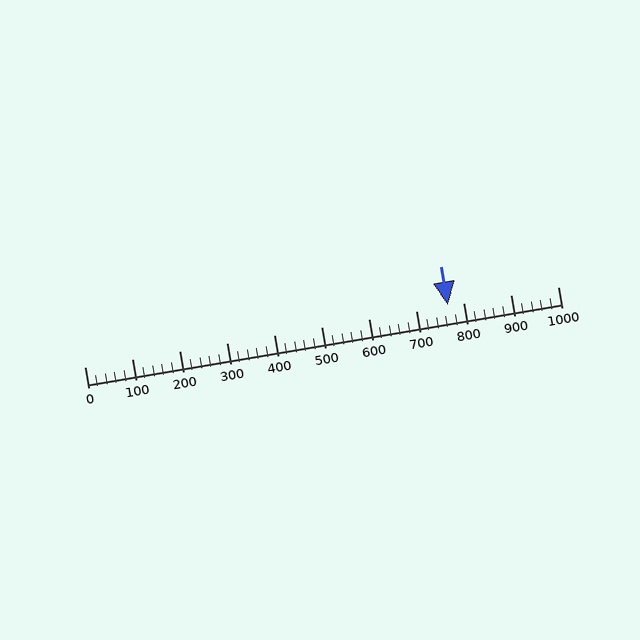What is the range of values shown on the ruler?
The ruler shows values from 0 to 1000.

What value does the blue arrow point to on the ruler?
The blue arrow points to approximately 768.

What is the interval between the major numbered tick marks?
The major tick marks are spaced 100 units apart.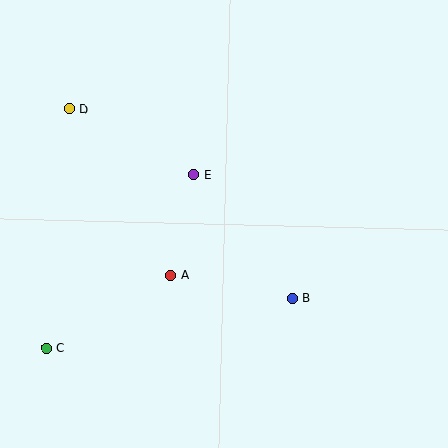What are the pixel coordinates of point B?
Point B is at (292, 298).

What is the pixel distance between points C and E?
The distance between C and E is 228 pixels.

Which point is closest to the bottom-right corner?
Point B is closest to the bottom-right corner.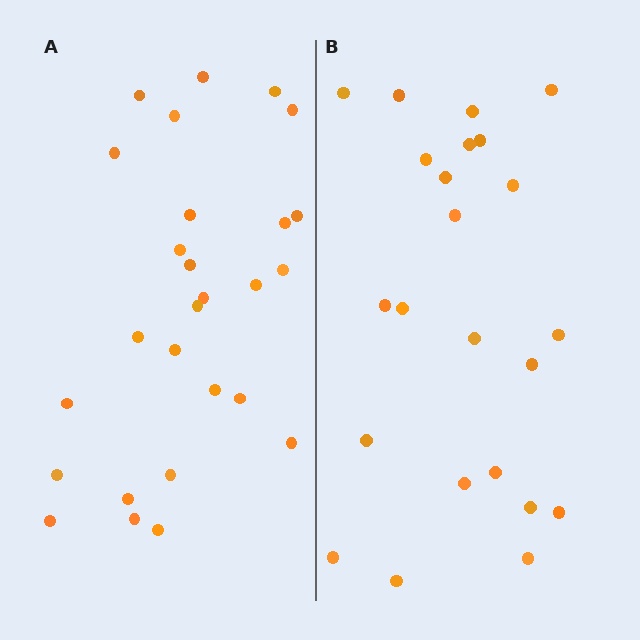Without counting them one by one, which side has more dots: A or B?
Region A (the left region) has more dots.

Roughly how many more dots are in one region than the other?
Region A has about 4 more dots than region B.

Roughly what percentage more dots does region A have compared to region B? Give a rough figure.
About 15% more.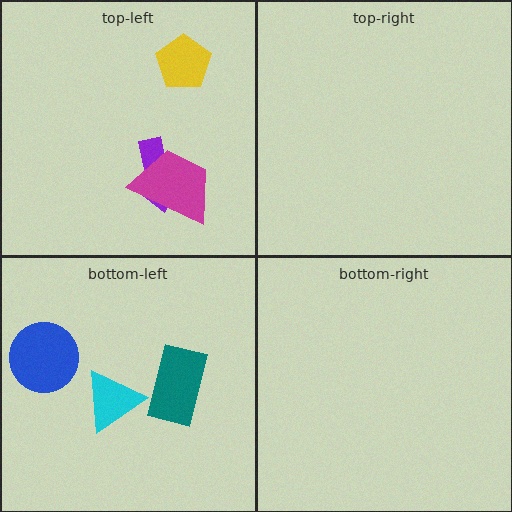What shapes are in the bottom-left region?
The teal rectangle, the cyan triangle, the blue circle.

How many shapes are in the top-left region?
3.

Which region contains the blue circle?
The bottom-left region.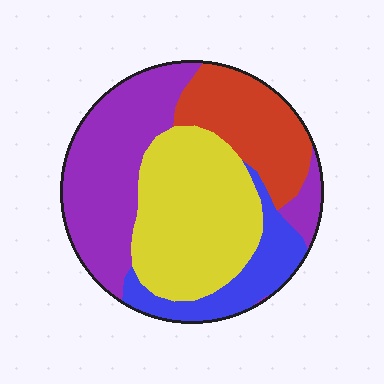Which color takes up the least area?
Blue, at roughly 15%.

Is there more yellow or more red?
Yellow.